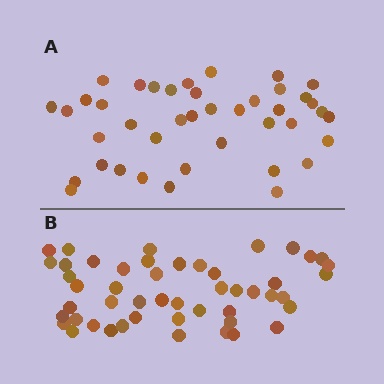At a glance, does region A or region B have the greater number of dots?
Region B (the bottom region) has more dots.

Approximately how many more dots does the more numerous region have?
Region B has roughly 8 or so more dots than region A.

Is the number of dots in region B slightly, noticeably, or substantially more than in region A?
Region B has only slightly more — the two regions are fairly close. The ratio is roughly 1.2 to 1.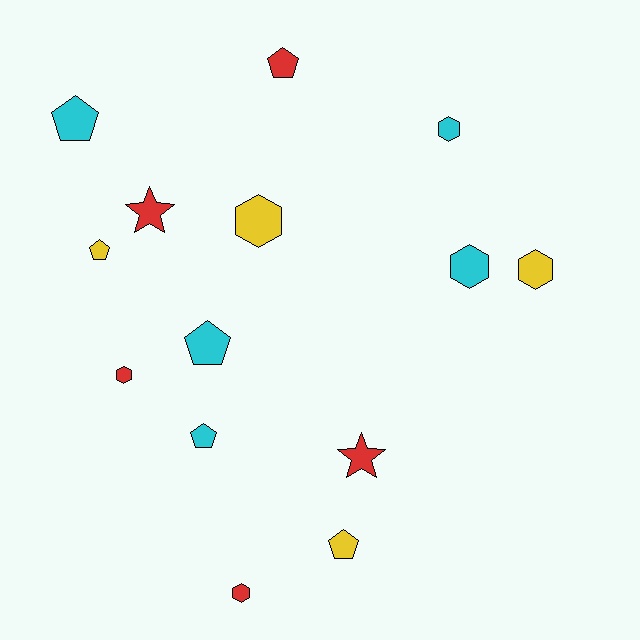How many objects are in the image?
There are 14 objects.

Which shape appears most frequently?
Pentagon, with 6 objects.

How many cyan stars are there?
There are no cyan stars.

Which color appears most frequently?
Cyan, with 5 objects.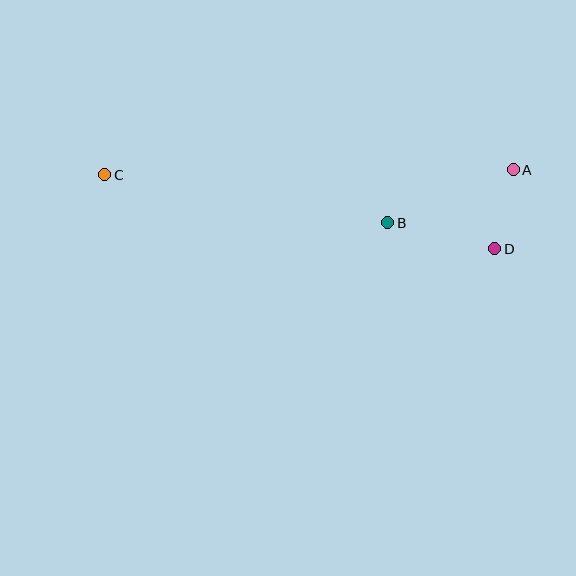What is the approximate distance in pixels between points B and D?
The distance between B and D is approximately 110 pixels.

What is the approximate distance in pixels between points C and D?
The distance between C and D is approximately 397 pixels.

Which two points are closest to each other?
Points A and D are closest to each other.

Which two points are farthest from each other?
Points A and C are farthest from each other.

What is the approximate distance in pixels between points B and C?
The distance between B and C is approximately 287 pixels.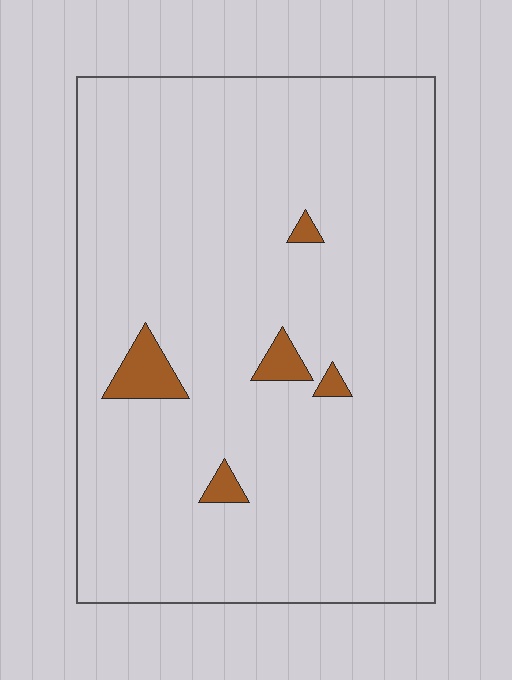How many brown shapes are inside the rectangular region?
5.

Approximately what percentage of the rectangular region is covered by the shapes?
Approximately 5%.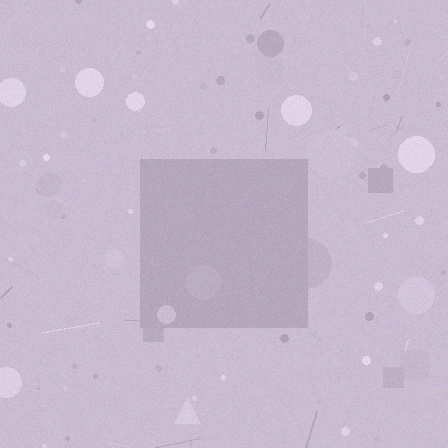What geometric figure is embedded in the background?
A square is embedded in the background.